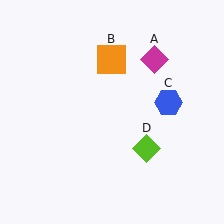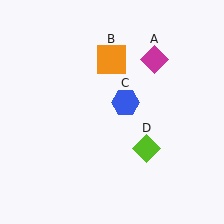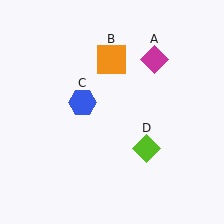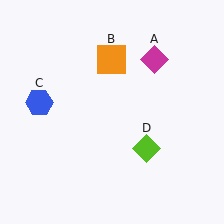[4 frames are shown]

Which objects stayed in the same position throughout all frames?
Magenta diamond (object A) and orange square (object B) and lime diamond (object D) remained stationary.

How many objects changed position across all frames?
1 object changed position: blue hexagon (object C).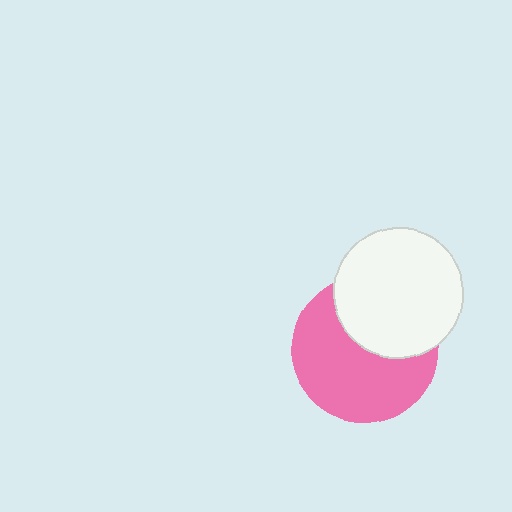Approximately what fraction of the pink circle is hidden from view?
Roughly 38% of the pink circle is hidden behind the white circle.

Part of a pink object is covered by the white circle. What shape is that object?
It is a circle.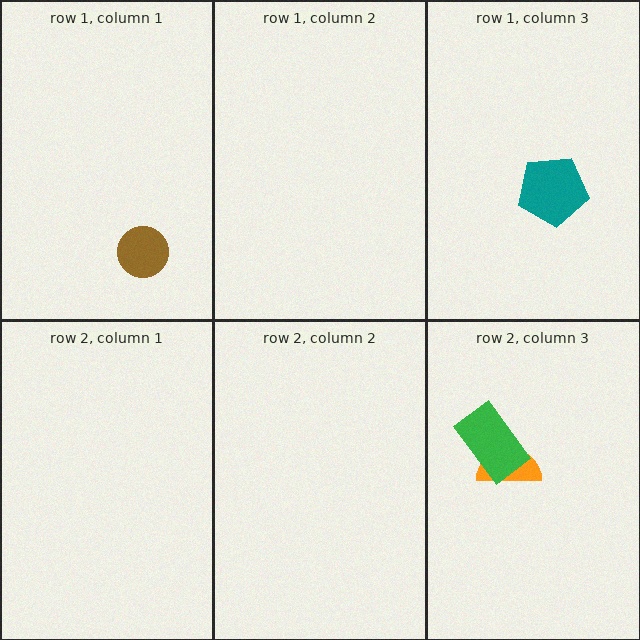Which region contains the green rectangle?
The row 2, column 3 region.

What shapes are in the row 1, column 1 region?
The brown circle.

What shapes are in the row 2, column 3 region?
The orange semicircle, the green rectangle.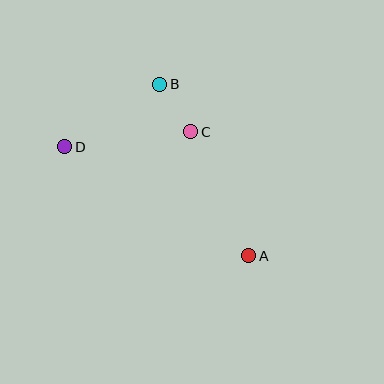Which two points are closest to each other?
Points B and C are closest to each other.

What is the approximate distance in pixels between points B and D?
The distance between B and D is approximately 114 pixels.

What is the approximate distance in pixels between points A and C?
The distance between A and C is approximately 137 pixels.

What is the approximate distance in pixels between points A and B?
The distance between A and B is approximately 193 pixels.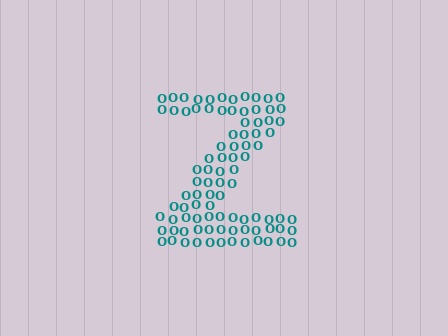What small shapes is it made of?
It is made of small letter O's.